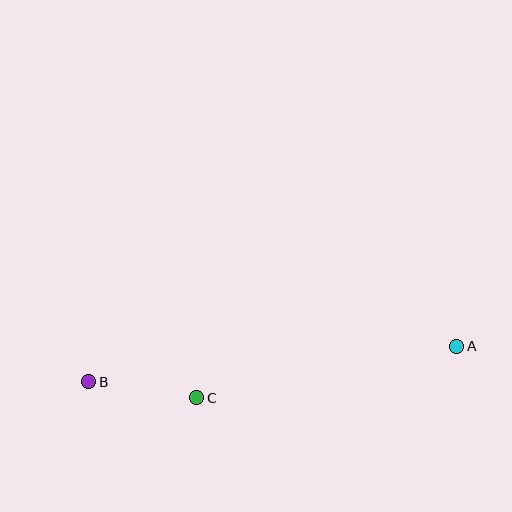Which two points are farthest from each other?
Points A and B are farthest from each other.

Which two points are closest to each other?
Points B and C are closest to each other.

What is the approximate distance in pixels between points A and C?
The distance between A and C is approximately 265 pixels.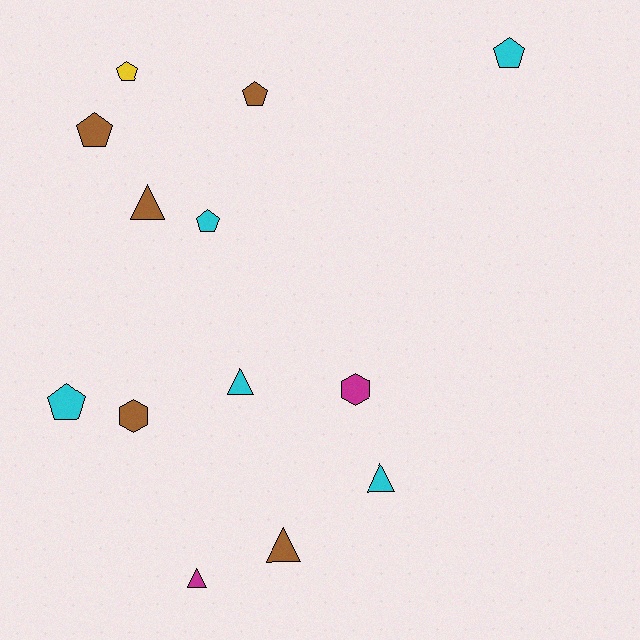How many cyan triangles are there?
There are 2 cyan triangles.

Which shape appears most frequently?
Pentagon, with 6 objects.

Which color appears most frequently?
Brown, with 5 objects.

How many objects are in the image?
There are 13 objects.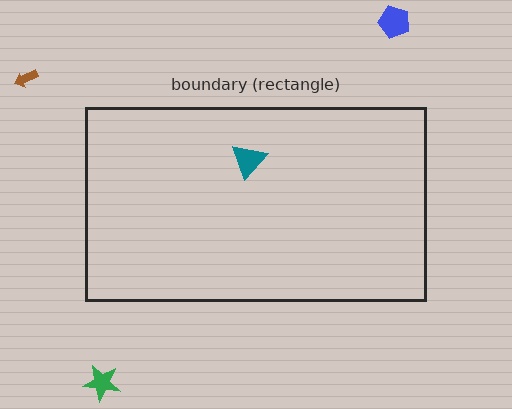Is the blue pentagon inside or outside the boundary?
Outside.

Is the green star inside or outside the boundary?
Outside.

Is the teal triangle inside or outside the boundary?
Inside.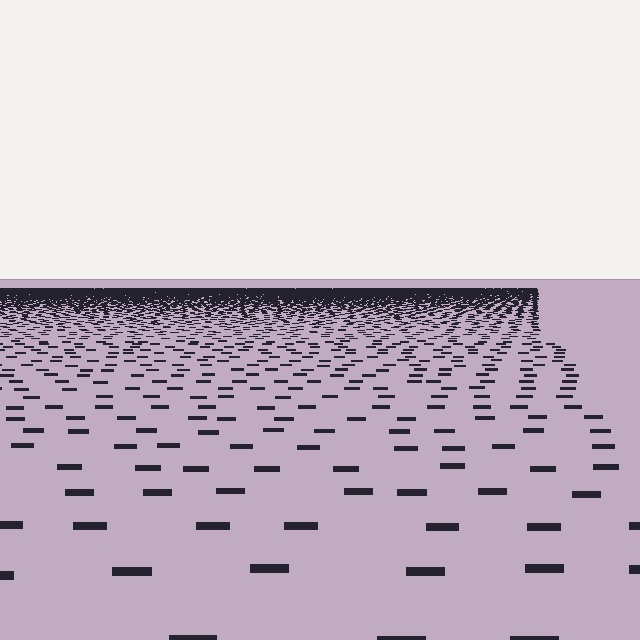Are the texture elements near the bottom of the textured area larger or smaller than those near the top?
Larger. Near the bottom, elements are closer to the viewer and appear at a bigger on-screen size.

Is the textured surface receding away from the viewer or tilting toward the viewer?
The surface is receding away from the viewer. Texture elements get smaller and denser toward the top.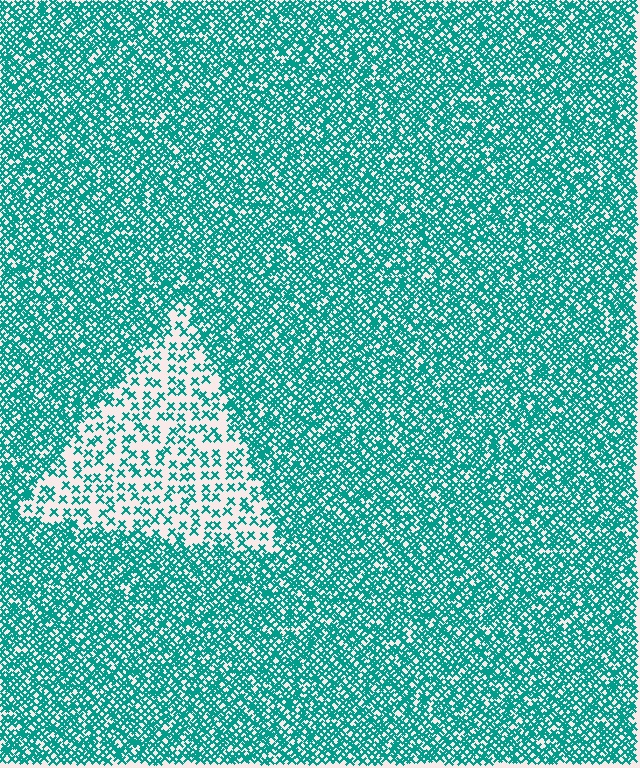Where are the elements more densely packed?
The elements are more densely packed outside the triangle boundary.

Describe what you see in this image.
The image contains small teal elements arranged at two different densities. A triangle-shaped region is visible where the elements are less densely packed than the surrounding area.